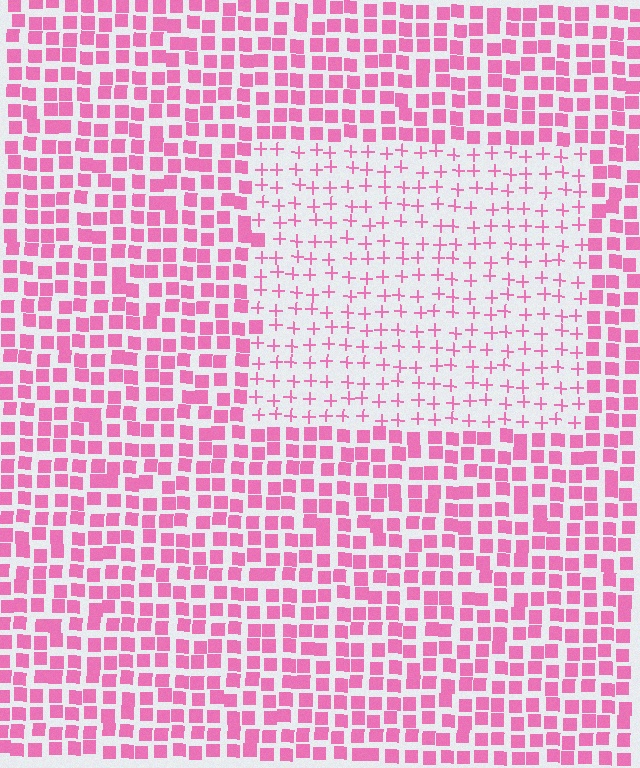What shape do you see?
I see a rectangle.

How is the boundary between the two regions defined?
The boundary is defined by a change in element shape: plus signs inside vs. squares outside. All elements share the same color and spacing.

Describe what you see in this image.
The image is filled with small pink elements arranged in a uniform grid. A rectangle-shaped region contains plus signs, while the surrounding area contains squares. The boundary is defined purely by the change in element shape.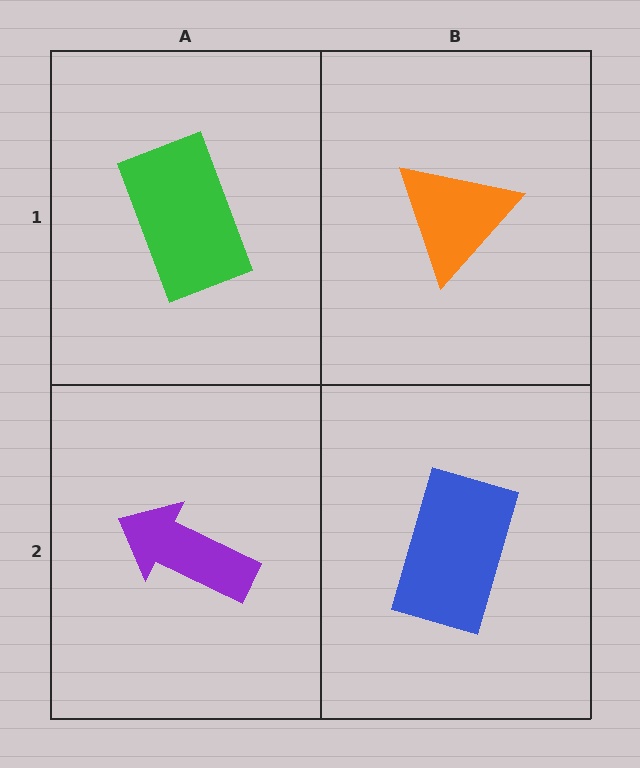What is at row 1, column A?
A green rectangle.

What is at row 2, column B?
A blue rectangle.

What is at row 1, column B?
An orange triangle.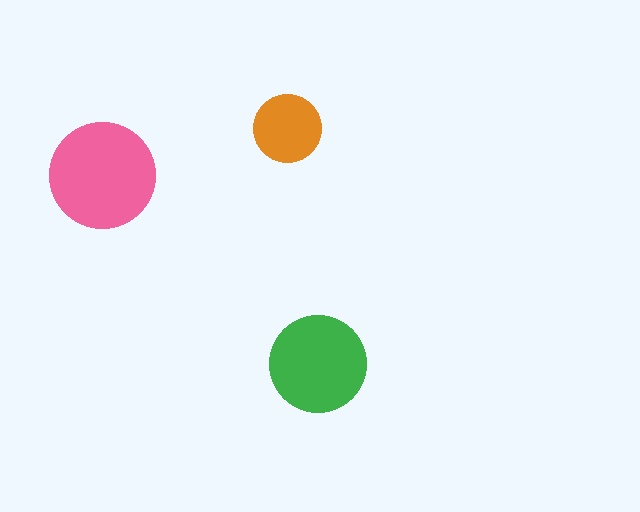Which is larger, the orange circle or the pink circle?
The pink one.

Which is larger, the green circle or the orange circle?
The green one.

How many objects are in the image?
There are 3 objects in the image.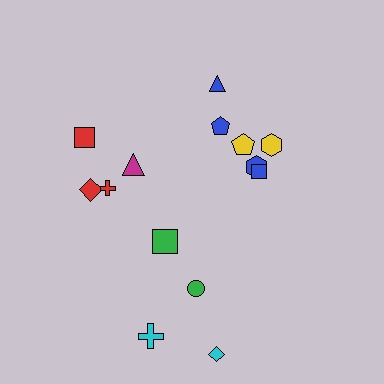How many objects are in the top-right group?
There are 6 objects.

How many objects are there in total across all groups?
There are 14 objects.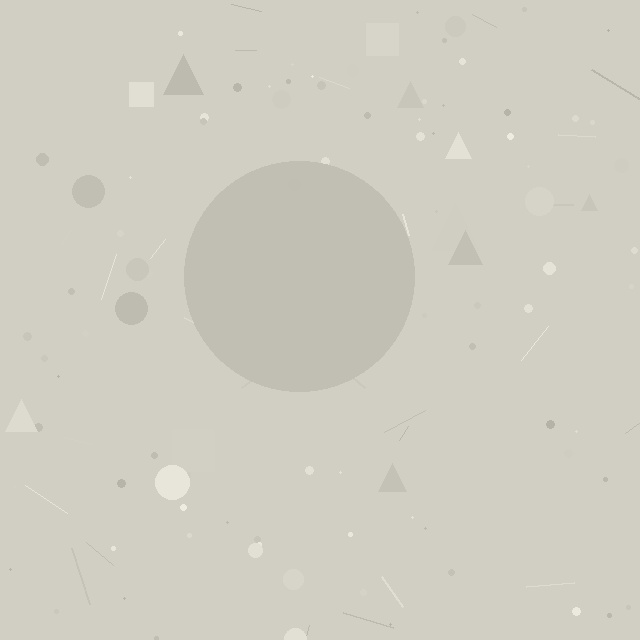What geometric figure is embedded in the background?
A circle is embedded in the background.